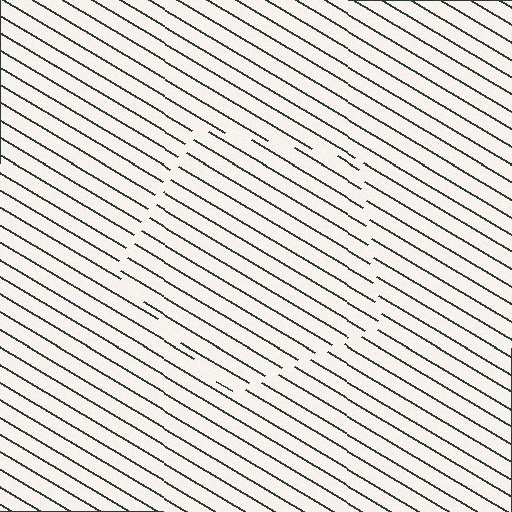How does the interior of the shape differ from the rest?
The interior of the shape contains the same grating, shifted by half a period — the contour is defined by the phase discontinuity where line-ends from the inner and outer gratings abut.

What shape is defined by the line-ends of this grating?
An illusory pentagon. The interior of the shape contains the same grating, shifted by half a period — the contour is defined by the phase discontinuity where line-ends from the inner and outer gratings abut.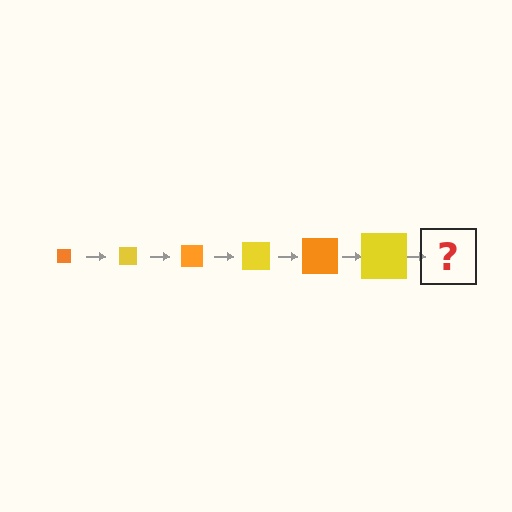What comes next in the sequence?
The next element should be an orange square, larger than the previous one.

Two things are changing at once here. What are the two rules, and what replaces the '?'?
The two rules are that the square grows larger each step and the color cycles through orange and yellow. The '?' should be an orange square, larger than the previous one.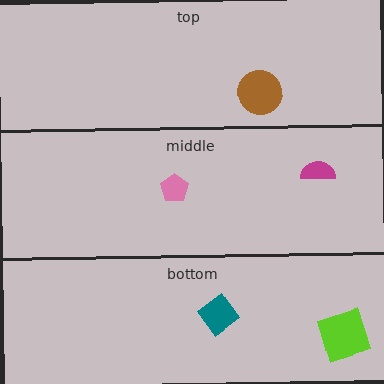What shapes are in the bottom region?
The lime square, the teal diamond.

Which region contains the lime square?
The bottom region.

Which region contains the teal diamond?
The bottom region.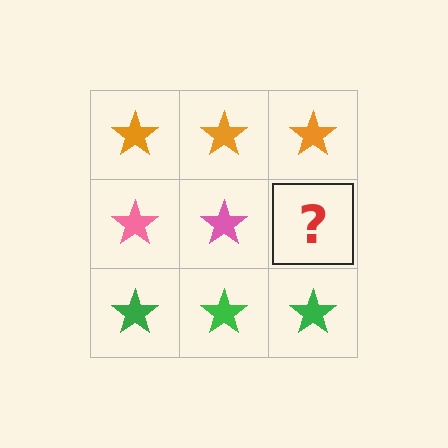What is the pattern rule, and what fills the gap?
The rule is that each row has a consistent color. The gap should be filled with a pink star.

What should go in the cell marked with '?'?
The missing cell should contain a pink star.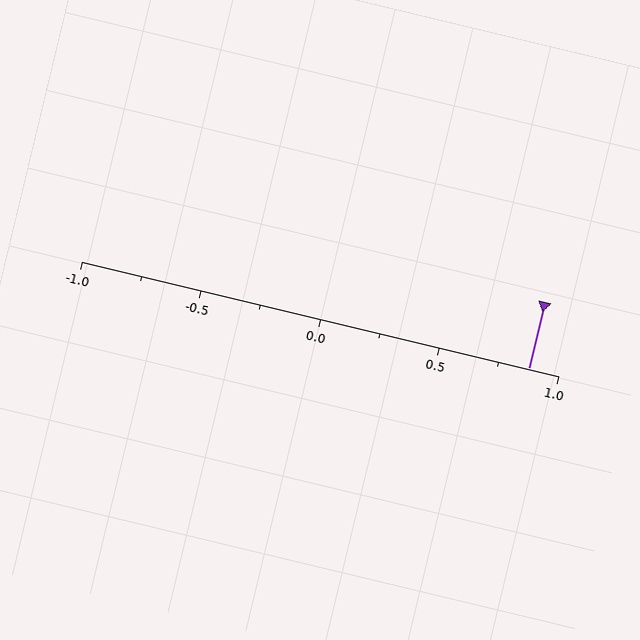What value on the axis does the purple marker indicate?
The marker indicates approximately 0.88.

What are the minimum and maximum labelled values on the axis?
The axis runs from -1.0 to 1.0.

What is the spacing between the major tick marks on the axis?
The major ticks are spaced 0.5 apart.